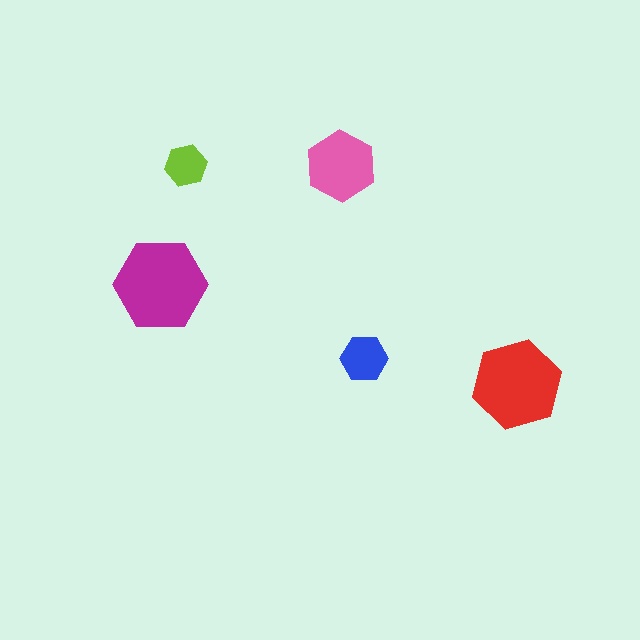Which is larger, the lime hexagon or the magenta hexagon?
The magenta one.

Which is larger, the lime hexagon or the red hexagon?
The red one.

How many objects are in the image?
There are 5 objects in the image.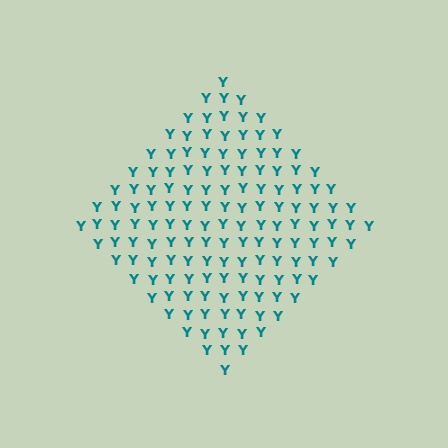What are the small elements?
The small elements are letter Y's.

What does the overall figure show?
The overall figure shows a diamond.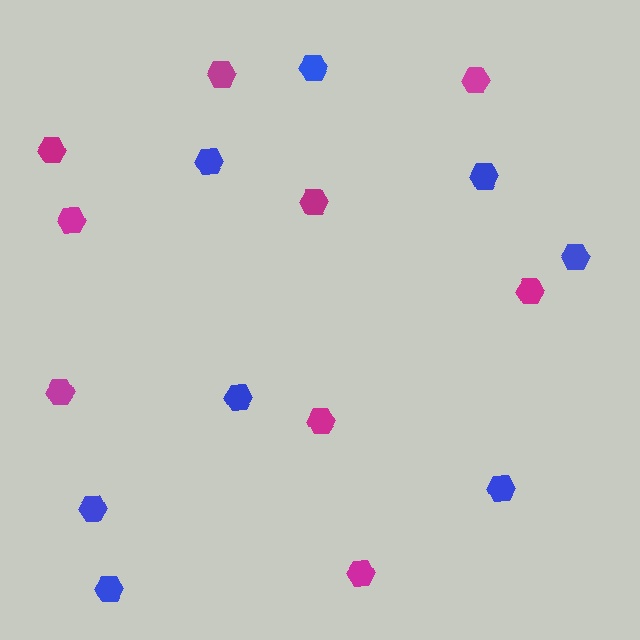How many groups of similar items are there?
There are 2 groups: one group of magenta hexagons (9) and one group of blue hexagons (8).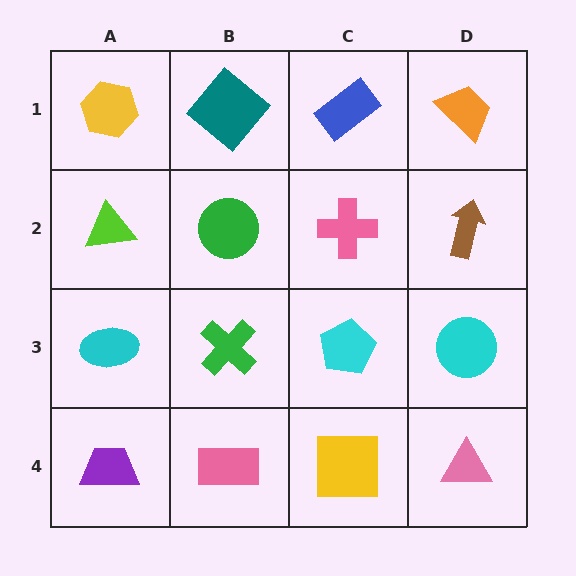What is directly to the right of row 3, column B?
A cyan pentagon.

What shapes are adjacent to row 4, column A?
A cyan ellipse (row 3, column A), a pink rectangle (row 4, column B).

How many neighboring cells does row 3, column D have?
3.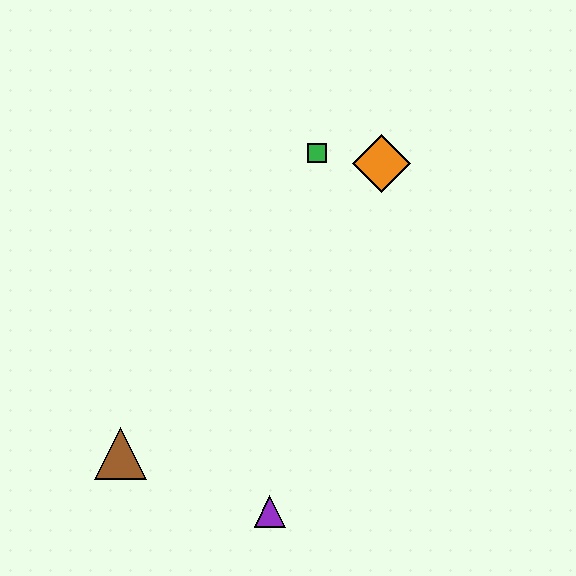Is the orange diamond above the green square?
No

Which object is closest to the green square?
The orange diamond is closest to the green square.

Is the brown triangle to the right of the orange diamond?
No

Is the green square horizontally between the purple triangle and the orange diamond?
Yes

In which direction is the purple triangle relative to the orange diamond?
The purple triangle is below the orange diamond.